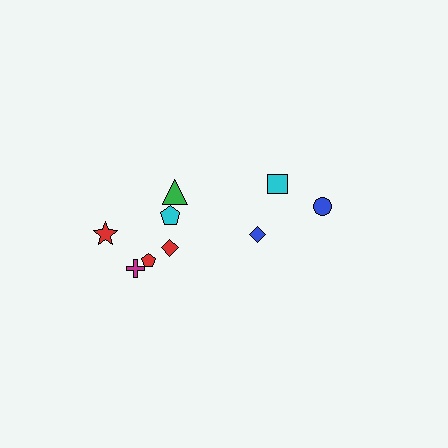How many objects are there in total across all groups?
There are 9 objects.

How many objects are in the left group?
There are 6 objects.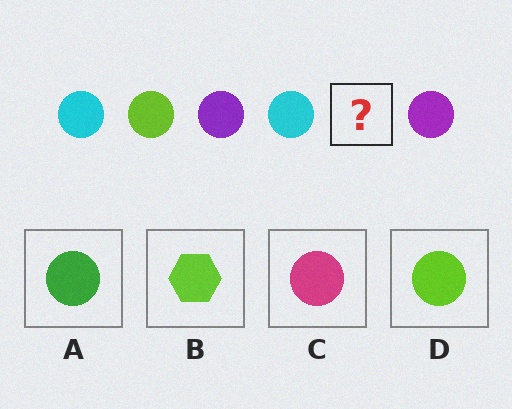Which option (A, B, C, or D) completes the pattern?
D.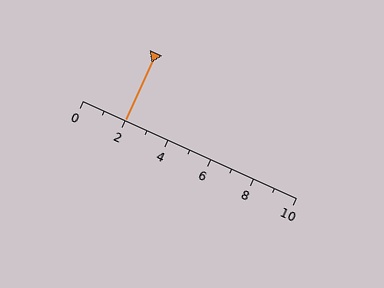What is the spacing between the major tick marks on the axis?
The major ticks are spaced 2 apart.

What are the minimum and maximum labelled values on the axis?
The axis runs from 0 to 10.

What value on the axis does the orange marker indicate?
The marker indicates approximately 2.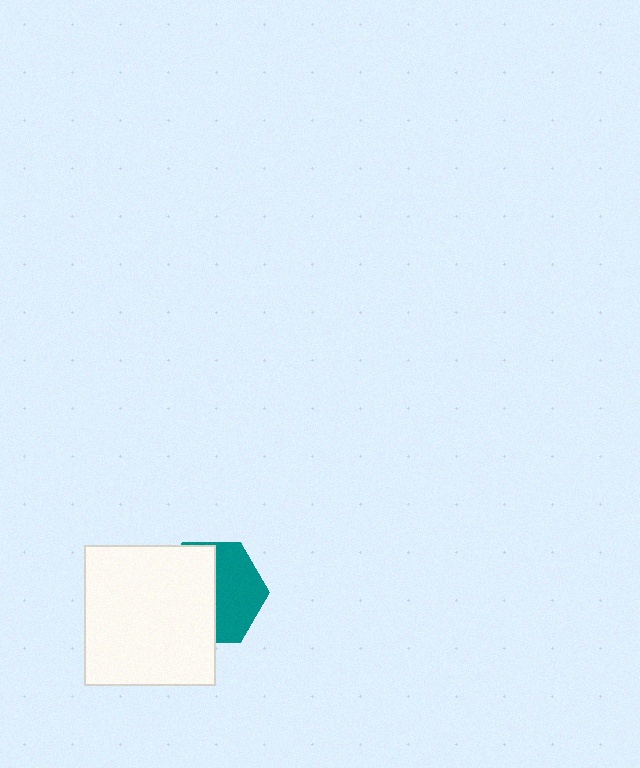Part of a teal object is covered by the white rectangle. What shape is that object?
It is a hexagon.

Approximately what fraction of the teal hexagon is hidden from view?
Roughly 53% of the teal hexagon is hidden behind the white rectangle.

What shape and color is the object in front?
The object in front is a white rectangle.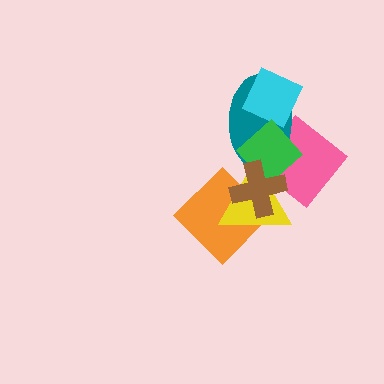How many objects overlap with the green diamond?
5 objects overlap with the green diamond.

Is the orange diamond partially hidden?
Yes, it is partially covered by another shape.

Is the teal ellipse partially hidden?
Yes, it is partially covered by another shape.